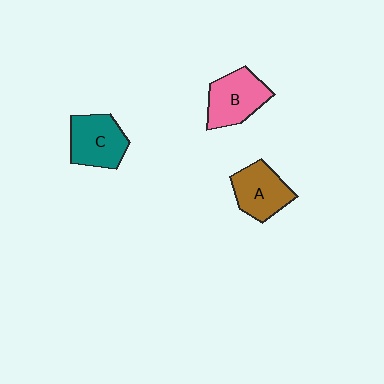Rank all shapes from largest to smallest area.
From largest to smallest: B (pink), C (teal), A (brown).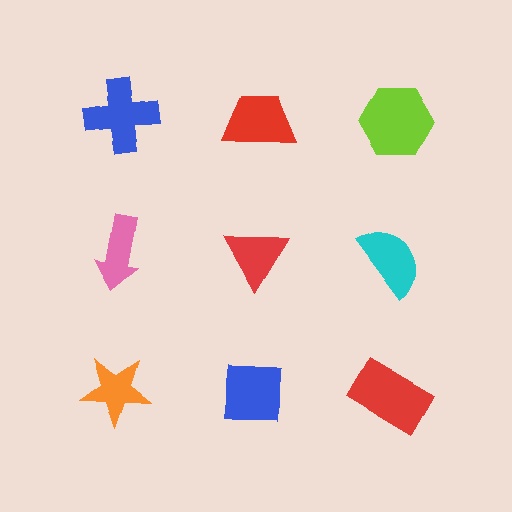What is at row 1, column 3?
A lime hexagon.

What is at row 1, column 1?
A blue cross.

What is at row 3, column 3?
A red rectangle.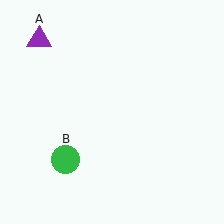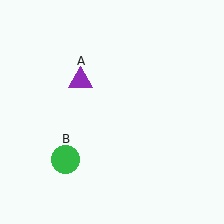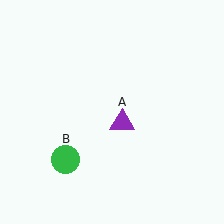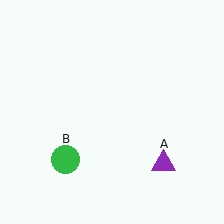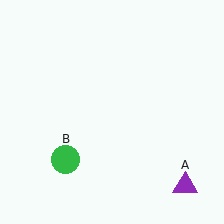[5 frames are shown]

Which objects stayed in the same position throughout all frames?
Green circle (object B) remained stationary.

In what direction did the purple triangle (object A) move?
The purple triangle (object A) moved down and to the right.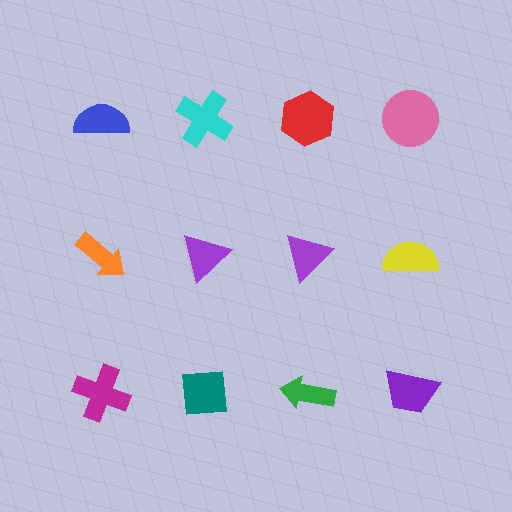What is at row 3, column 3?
A green arrow.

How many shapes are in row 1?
4 shapes.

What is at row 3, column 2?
A teal square.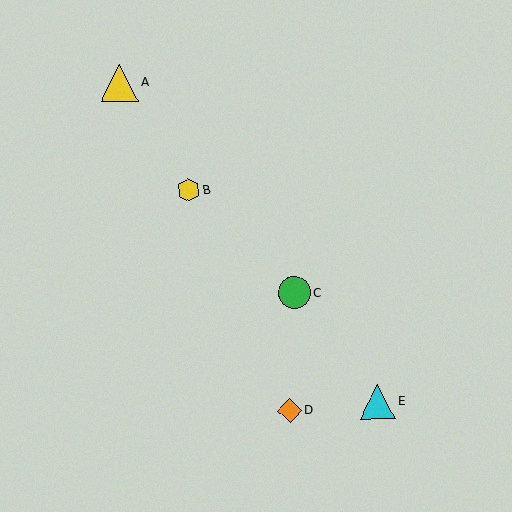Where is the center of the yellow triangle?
The center of the yellow triangle is at (120, 82).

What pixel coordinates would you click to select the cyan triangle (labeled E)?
Click at (377, 402) to select the cyan triangle E.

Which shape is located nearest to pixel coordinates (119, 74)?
The yellow triangle (labeled A) at (120, 82) is nearest to that location.